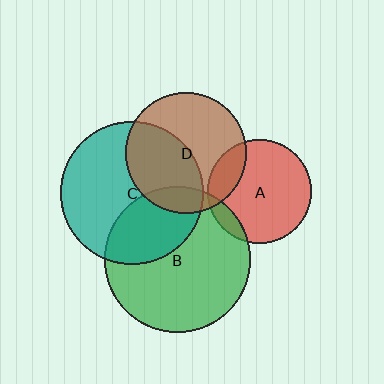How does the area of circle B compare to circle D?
Approximately 1.4 times.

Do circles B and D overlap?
Yes.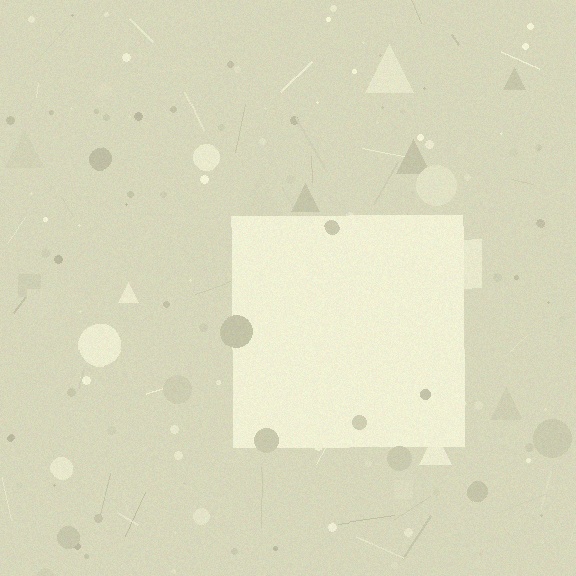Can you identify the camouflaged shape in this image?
The camouflaged shape is a square.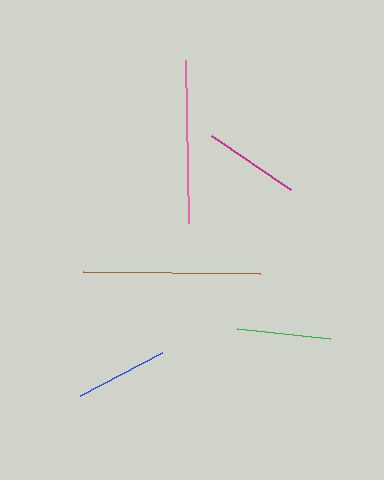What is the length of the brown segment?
The brown segment is approximately 177 pixels long.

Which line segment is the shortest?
The blue line is the shortest at approximately 93 pixels.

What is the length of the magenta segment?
The magenta segment is approximately 96 pixels long.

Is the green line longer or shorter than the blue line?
The green line is longer than the blue line.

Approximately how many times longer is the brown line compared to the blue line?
The brown line is approximately 1.9 times the length of the blue line.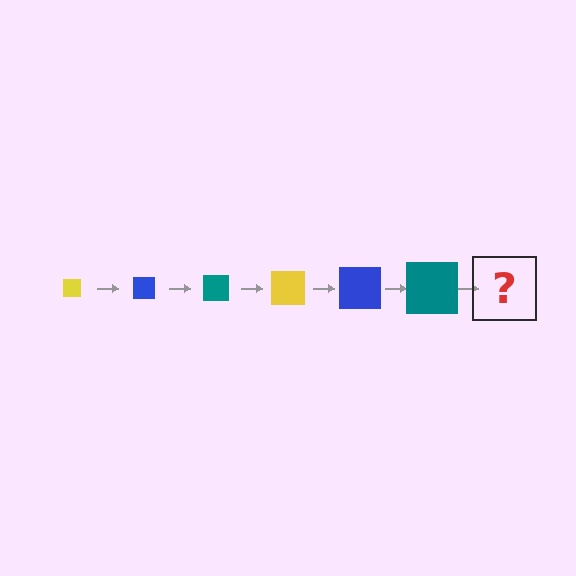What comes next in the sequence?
The next element should be a yellow square, larger than the previous one.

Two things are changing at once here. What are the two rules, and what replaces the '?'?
The two rules are that the square grows larger each step and the color cycles through yellow, blue, and teal. The '?' should be a yellow square, larger than the previous one.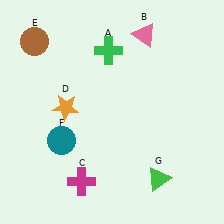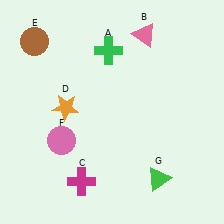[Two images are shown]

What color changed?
The circle (F) changed from teal in Image 1 to pink in Image 2.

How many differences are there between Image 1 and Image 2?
There is 1 difference between the two images.